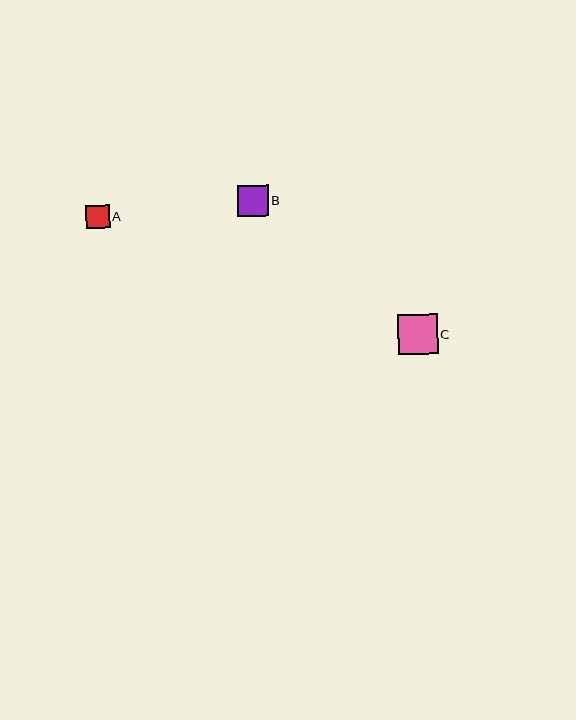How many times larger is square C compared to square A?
Square C is approximately 1.7 times the size of square A.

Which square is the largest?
Square C is the largest with a size of approximately 40 pixels.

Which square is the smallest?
Square A is the smallest with a size of approximately 23 pixels.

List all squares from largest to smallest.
From largest to smallest: C, B, A.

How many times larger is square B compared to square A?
Square B is approximately 1.3 times the size of square A.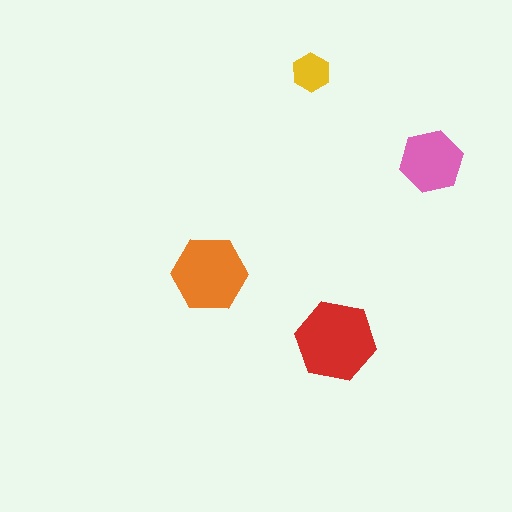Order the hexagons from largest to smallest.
the red one, the orange one, the pink one, the yellow one.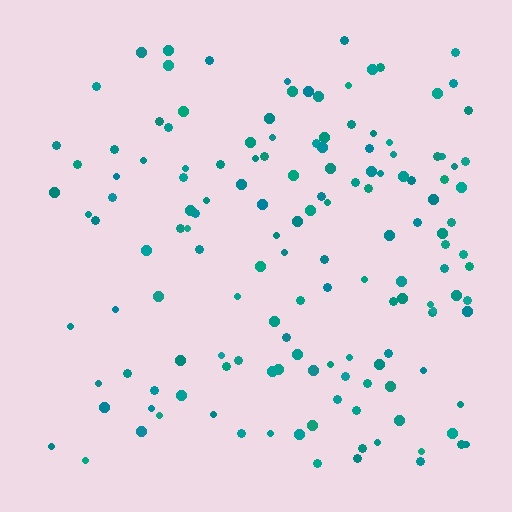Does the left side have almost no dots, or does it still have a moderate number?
Still a moderate number, just noticeably fewer than the right.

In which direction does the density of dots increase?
From left to right, with the right side densest.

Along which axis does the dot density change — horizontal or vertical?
Horizontal.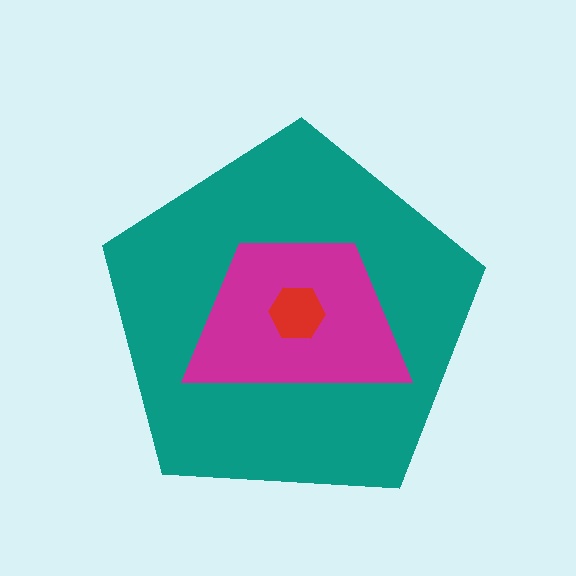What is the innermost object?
The red hexagon.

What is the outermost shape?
The teal pentagon.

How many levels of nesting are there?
3.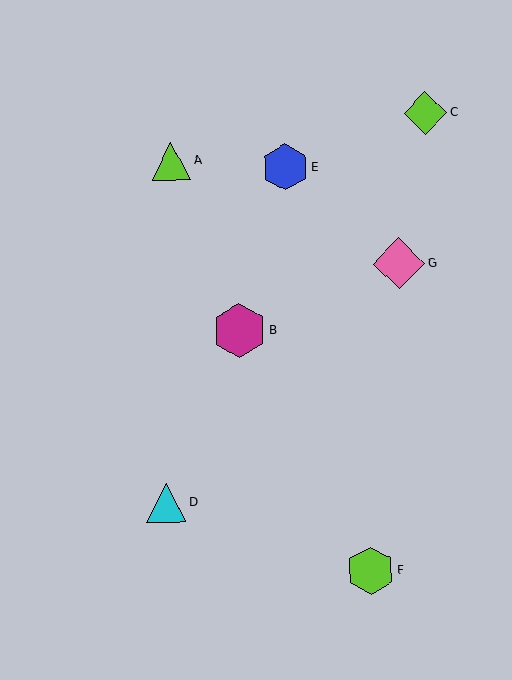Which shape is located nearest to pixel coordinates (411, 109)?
The lime diamond (labeled C) at (425, 113) is nearest to that location.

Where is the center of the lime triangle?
The center of the lime triangle is at (171, 161).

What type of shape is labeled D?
Shape D is a cyan triangle.